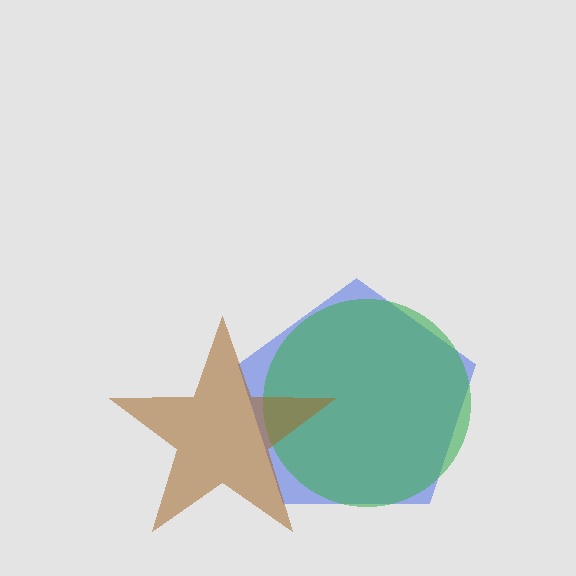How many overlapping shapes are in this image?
There are 3 overlapping shapes in the image.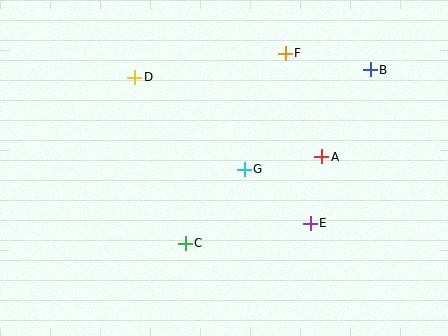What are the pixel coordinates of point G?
Point G is at (244, 169).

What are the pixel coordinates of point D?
Point D is at (135, 77).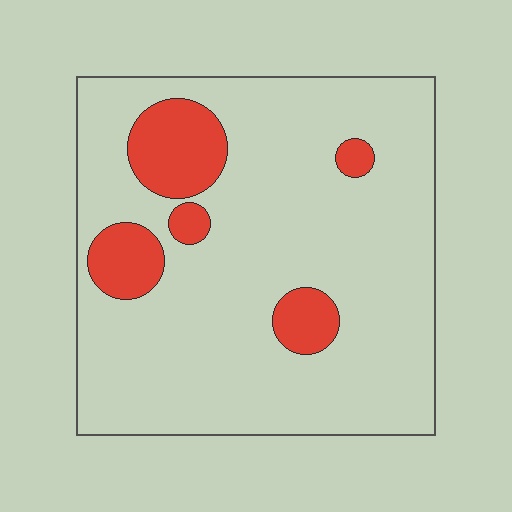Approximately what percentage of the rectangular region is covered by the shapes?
Approximately 15%.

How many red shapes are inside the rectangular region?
5.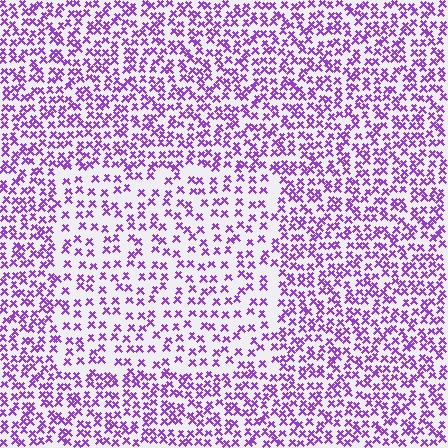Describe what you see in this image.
The image contains small purple elements arranged at two different densities. A rectangle-shaped region is visible where the elements are less densely packed than the surrounding area.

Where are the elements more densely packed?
The elements are more densely packed outside the rectangle boundary.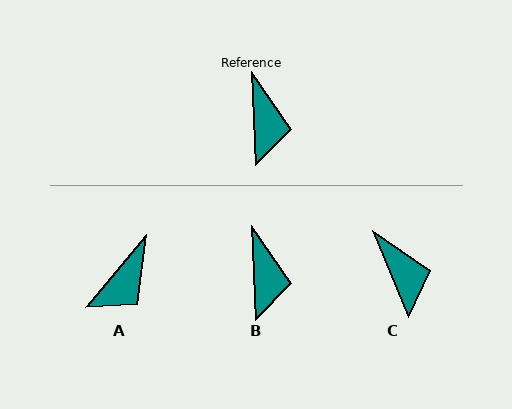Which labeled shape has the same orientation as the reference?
B.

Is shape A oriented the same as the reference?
No, it is off by about 42 degrees.